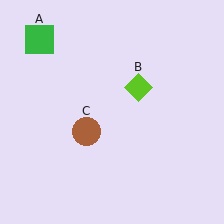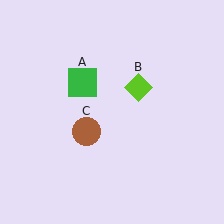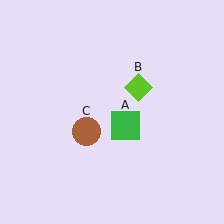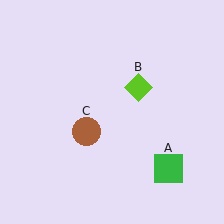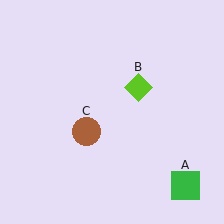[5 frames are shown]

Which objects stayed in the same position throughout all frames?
Lime diamond (object B) and brown circle (object C) remained stationary.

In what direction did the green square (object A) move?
The green square (object A) moved down and to the right.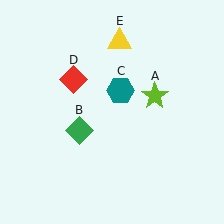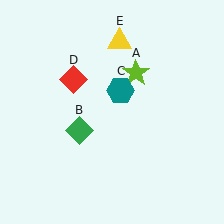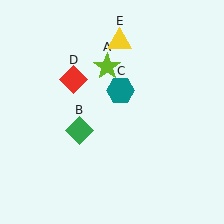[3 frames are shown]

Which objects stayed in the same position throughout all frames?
Green diamond (object B) and teal hexagon (object C) and red diamond (object D) and yellow triangle (object E) remained stationary.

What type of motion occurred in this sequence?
The lime star (object A) rotated counterclockwise around the center of the scene.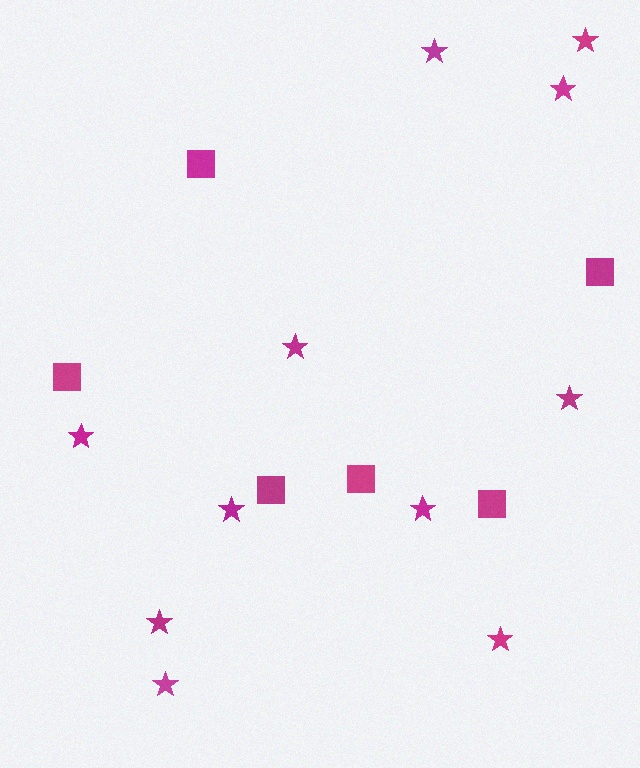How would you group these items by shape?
There are 2 groups: one group of squares (6) and one group of stars (11).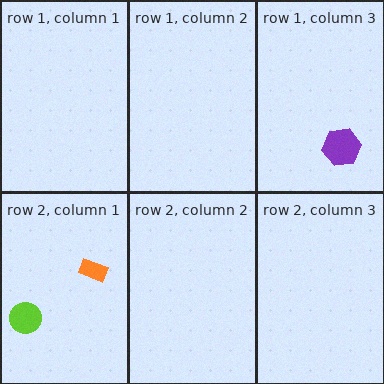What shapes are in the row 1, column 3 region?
The purple hexagon.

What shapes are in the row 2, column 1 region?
The lime circle, the orange rectangle.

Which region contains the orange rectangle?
The row 2, column 1 region.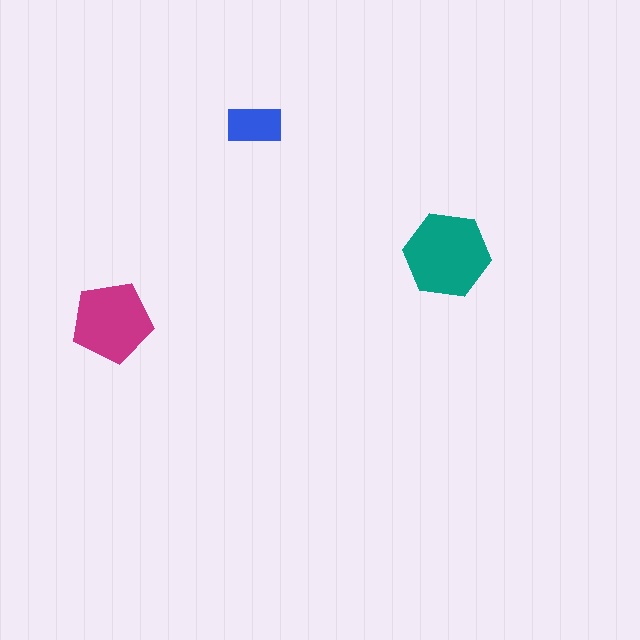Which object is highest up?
The blue rectangle is topmost.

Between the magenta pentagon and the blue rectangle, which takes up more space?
The magenta pentagon.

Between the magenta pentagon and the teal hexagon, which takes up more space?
The teal hexagon.